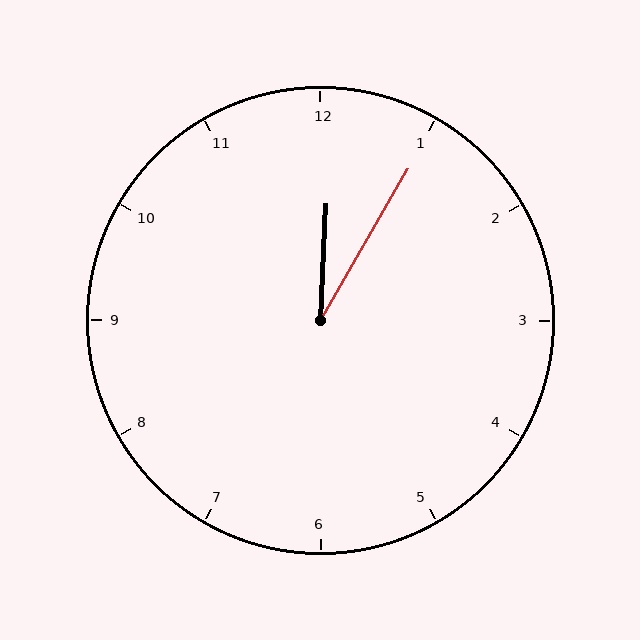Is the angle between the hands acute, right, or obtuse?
It is acute.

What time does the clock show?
12:05.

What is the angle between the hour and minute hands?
Approximately 28 degrees.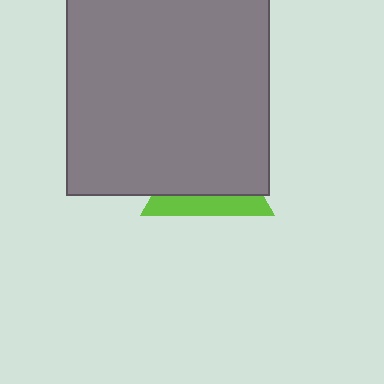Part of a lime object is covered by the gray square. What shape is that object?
It is a triangle.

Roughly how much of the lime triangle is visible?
A small part of it is visible (roughly 31%).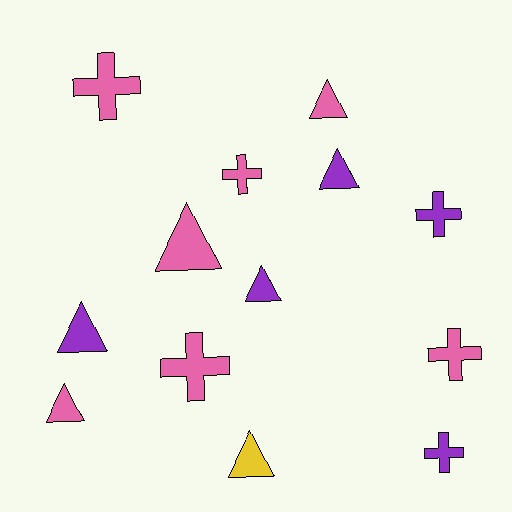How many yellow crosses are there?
There are no yellow crosses.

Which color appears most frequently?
Pink, with 7 objects.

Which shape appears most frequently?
Triangle, with 7 objects.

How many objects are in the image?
There are 13 objects.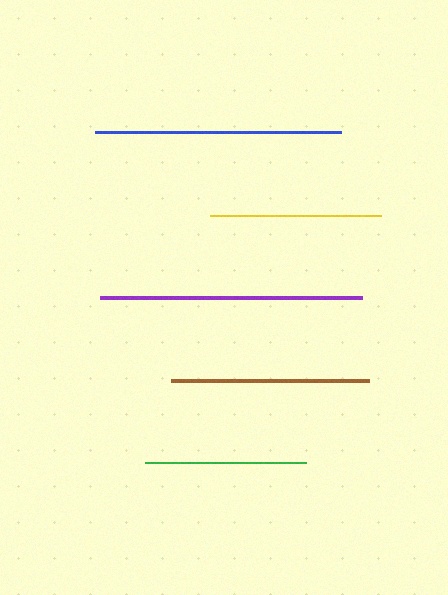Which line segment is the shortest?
The green line is the shortest at approximately 161 pixels.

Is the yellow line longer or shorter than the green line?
The yellow line is longer than the green line.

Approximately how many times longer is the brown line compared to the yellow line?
The brown line is approximately 1.2 times the length of the yellow line.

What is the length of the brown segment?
The brown segment is approximately 198 pixels long.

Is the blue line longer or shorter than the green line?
The blue line is longer than the green line.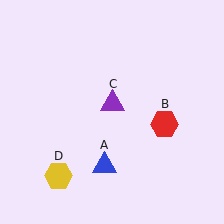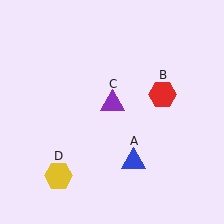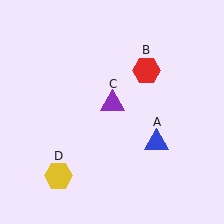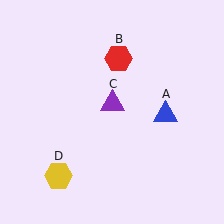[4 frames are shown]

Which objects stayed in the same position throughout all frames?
Purple triangle (object C) and yellow hexagon (object D) remained stationary.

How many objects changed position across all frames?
2 objects changed position: blue triangle (object A), red hexagon (object B).